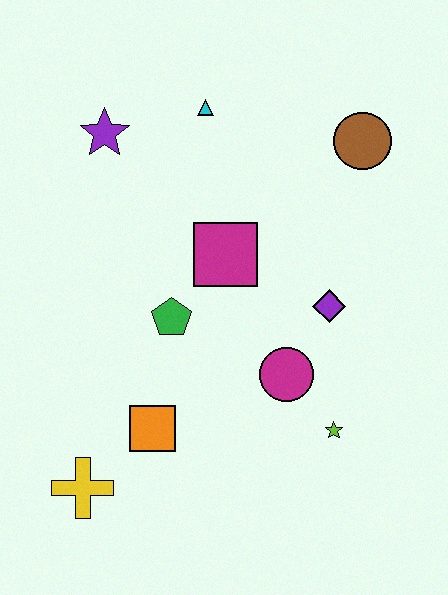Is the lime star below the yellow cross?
No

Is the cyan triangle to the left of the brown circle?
Yes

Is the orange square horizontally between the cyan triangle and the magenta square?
No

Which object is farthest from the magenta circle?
The purple star is farthest from the magenta circle.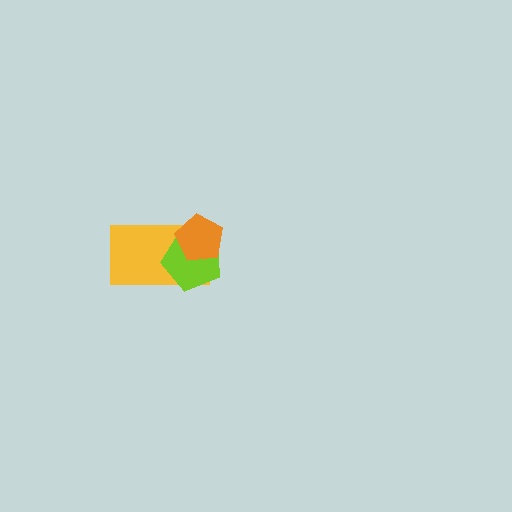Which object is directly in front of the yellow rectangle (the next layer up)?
The lime pentagon is directly in front of the yellow rectangle.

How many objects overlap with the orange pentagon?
2 objects overlap with the orange pentagon.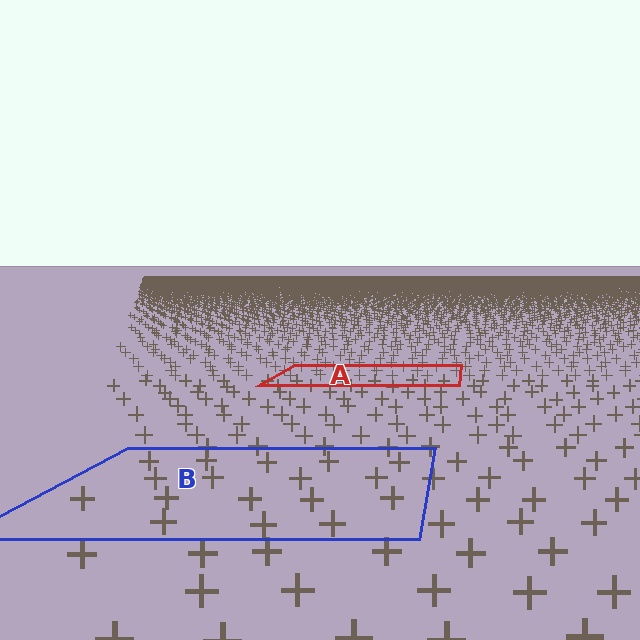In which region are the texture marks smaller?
The texture marks are smaller in region A, because it is farther away.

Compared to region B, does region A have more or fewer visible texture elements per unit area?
Region A has more texture elements per unit area — they are packed more densely because it is farther away.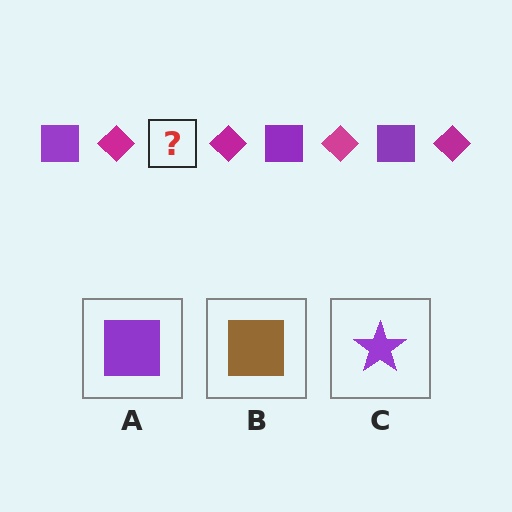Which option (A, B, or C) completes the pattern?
A.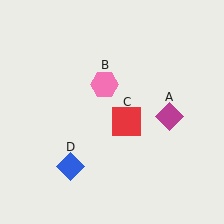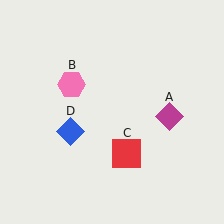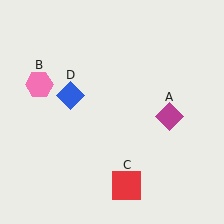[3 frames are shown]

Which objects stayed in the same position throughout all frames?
Magenta diamond (object A) remained stationary.